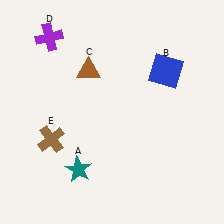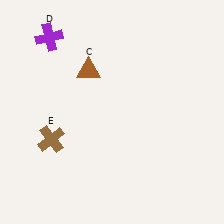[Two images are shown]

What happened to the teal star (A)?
The teal star (A) was removed in Image 2. It was in the bottom-left area of Image 1.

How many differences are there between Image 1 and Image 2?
There are 2 differences between the two images.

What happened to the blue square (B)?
The blue square (B) was removed in Image 2. It was in the top-right area of Image 1.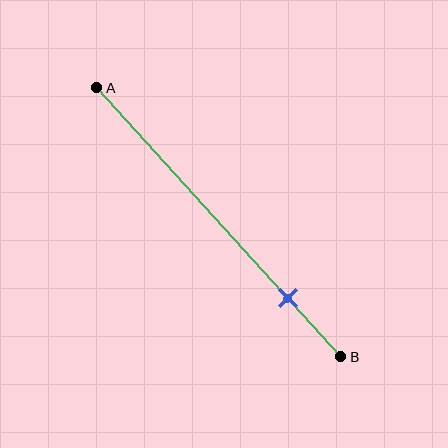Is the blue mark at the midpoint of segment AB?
No, the mark is at about 80% from A, not at the 50% midpoint.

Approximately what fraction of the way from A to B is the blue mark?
The blue mark is approximately 80% of the way from A to B.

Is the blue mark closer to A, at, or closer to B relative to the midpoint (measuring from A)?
The blue mark is closer to point B than the midpoint of segment AB.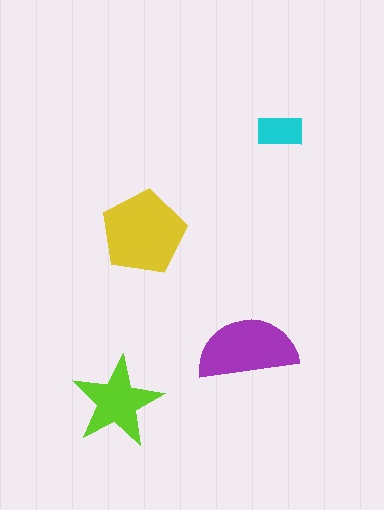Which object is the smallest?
The cyan rectangle.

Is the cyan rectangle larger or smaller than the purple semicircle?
Smaller.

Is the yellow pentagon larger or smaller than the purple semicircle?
Larger.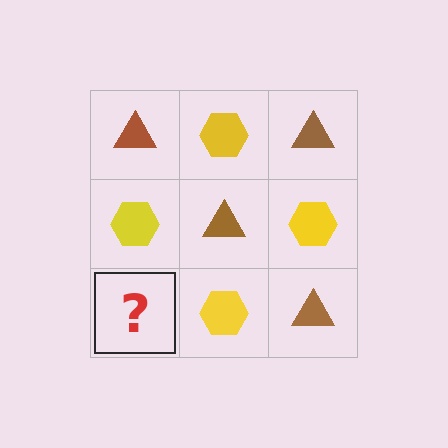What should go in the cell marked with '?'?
The missing cell should contain a brown triangle.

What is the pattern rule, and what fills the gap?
The rule is that it alternates brown triangle and yellow hexagon in a checkerboard pattern. The gap should be filled with a brown triangle.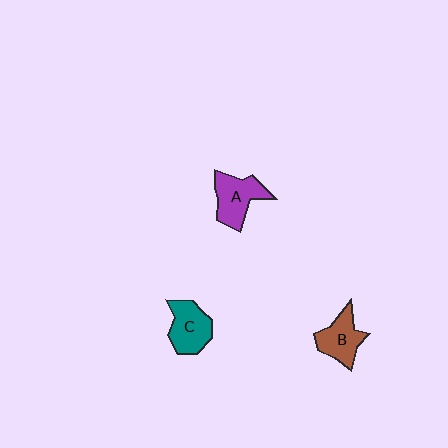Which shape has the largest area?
Shape A (purple).